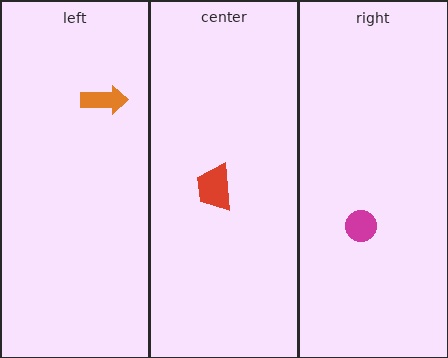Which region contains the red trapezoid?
The center region.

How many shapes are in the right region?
1.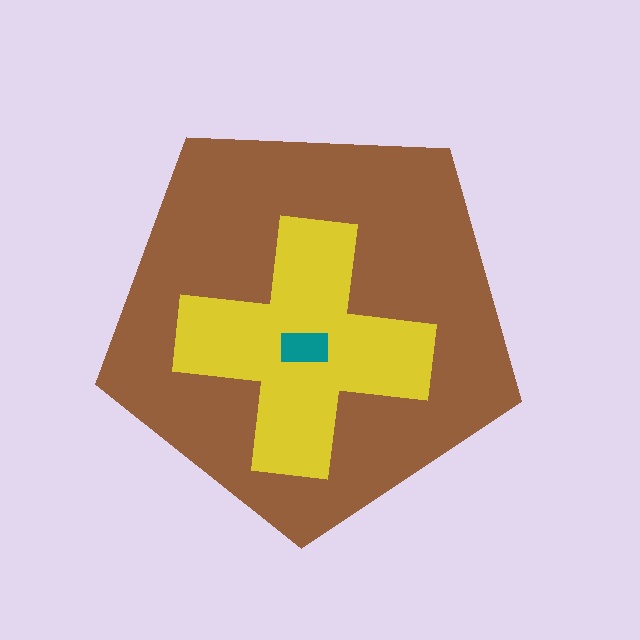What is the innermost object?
The teal rectangle.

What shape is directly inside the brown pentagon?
The yellow cross.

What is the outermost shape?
The brown pentagon.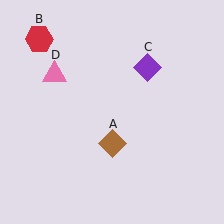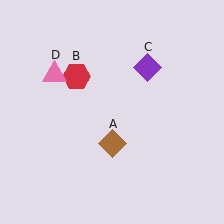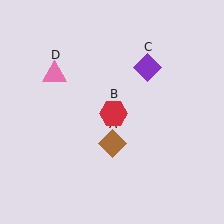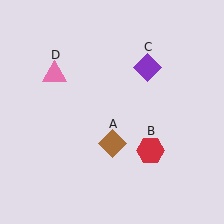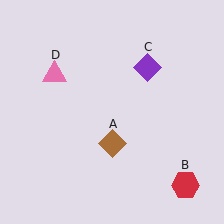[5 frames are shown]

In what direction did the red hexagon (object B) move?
The red hexagon (object B) moved down and to the right.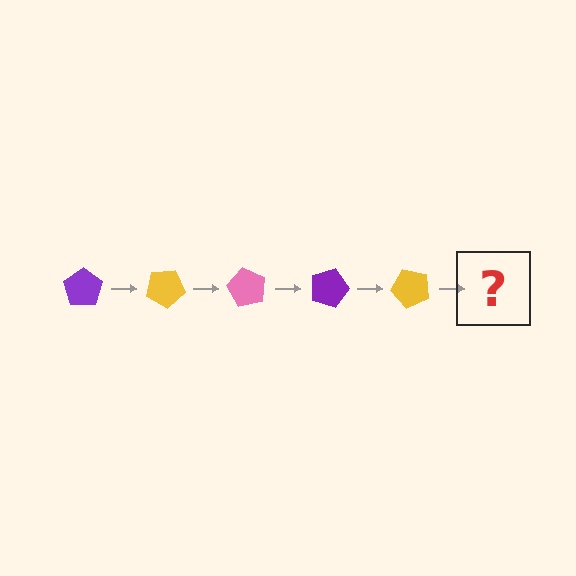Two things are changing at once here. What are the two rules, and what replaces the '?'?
The two rules are that it rotates 30 degrees each step and the color cycles through purple, yellow, and pink. The '?' should be a pink pentagon, rotated 150 degrees from the start.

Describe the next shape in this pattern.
It should be a pink pentagon, rotated 150 degrees from the start.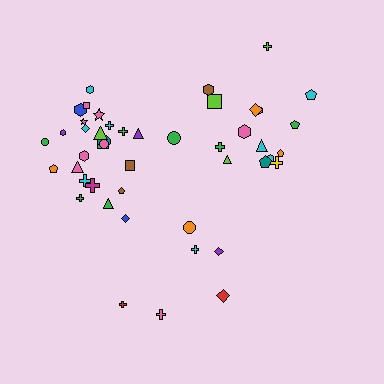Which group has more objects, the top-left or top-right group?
The top-left group.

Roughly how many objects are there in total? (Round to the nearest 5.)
Roughly 45 objects in total.